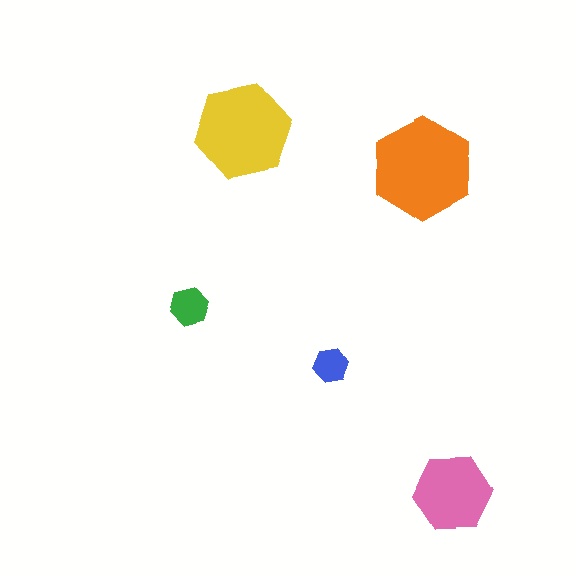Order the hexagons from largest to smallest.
the orange one, the yellow one, the pink one, the green one, the blue one.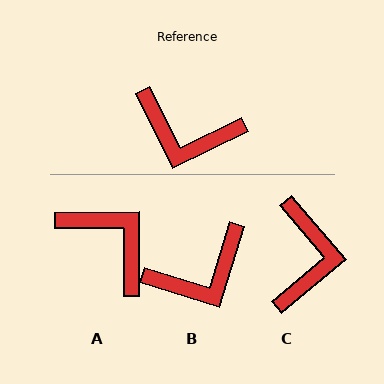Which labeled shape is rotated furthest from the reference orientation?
A, about 154 degrees away.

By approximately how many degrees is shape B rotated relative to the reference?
Approximately 47 degrees counter-clockwise.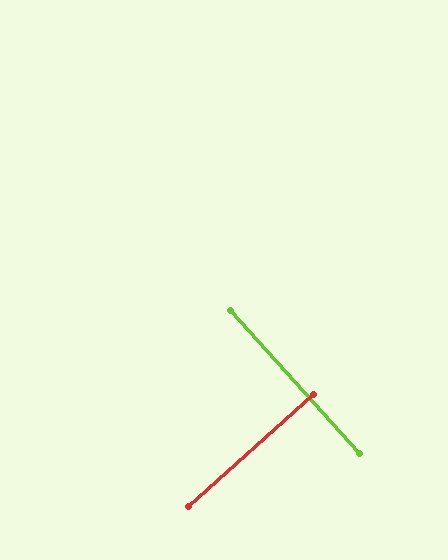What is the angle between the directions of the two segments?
Approximately 90 degrees.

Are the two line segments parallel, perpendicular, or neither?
Perpendicular — they meet at approximately 90°.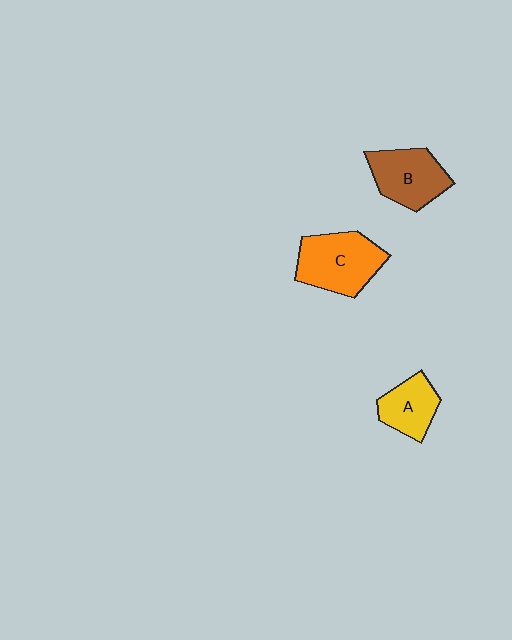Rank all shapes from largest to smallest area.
From largest to smallest: C (orange), B (brown), A (yellow).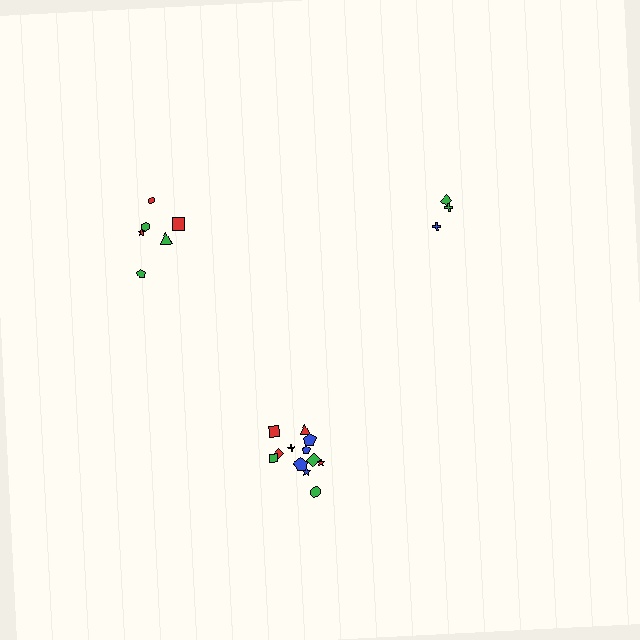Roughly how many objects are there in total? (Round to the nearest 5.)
Roughly 20 objects in total.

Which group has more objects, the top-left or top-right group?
The top-left group.